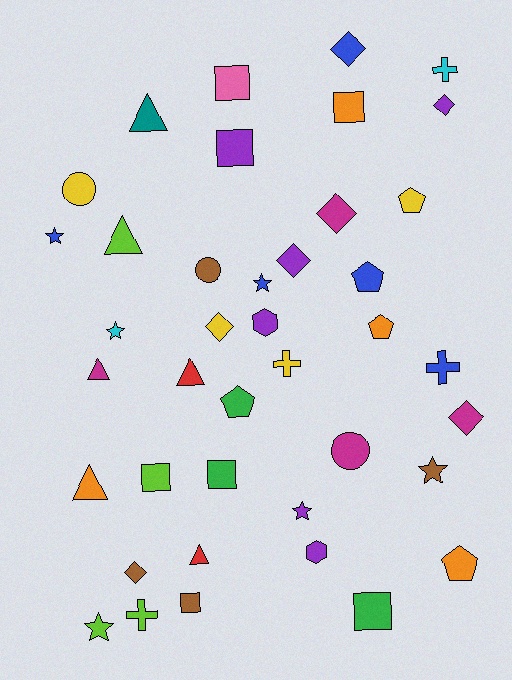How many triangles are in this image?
There are 6 triangles.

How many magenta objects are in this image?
There are 4 magenta objects.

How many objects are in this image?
There are 40 objects.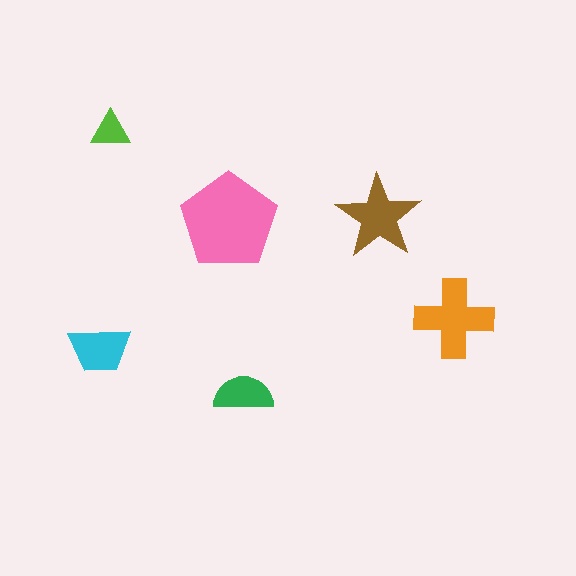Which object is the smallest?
The lime triangle.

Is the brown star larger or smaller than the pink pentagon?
Smaller.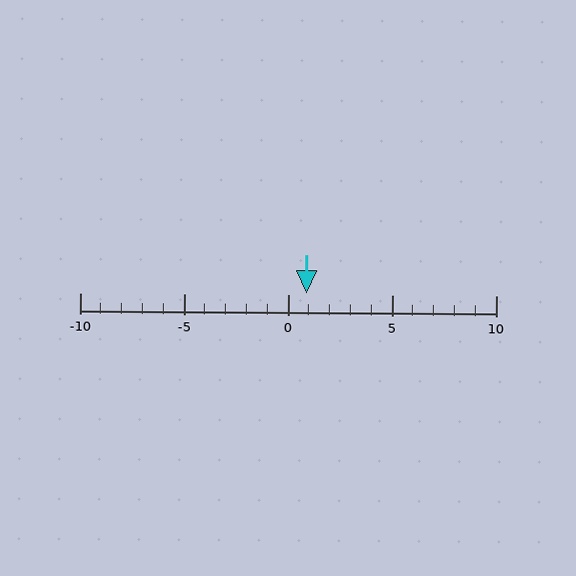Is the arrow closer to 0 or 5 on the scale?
The arrow is closer to 0.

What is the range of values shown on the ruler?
The ruler shows values from -10 to 10.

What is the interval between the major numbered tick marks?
The major tick marks are spaced 5 units apart.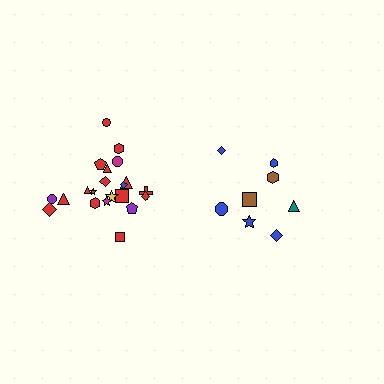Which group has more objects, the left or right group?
The left group.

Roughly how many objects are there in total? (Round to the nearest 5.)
Roughly 30 objects in total.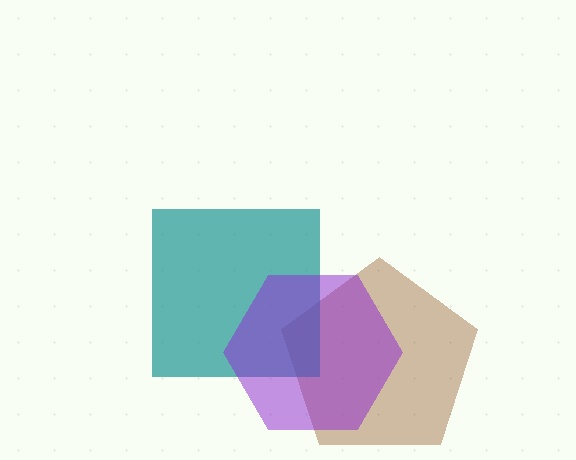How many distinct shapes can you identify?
There are 3 distinct shapes: a brown pentagon, a teal square, a purple hexagon.